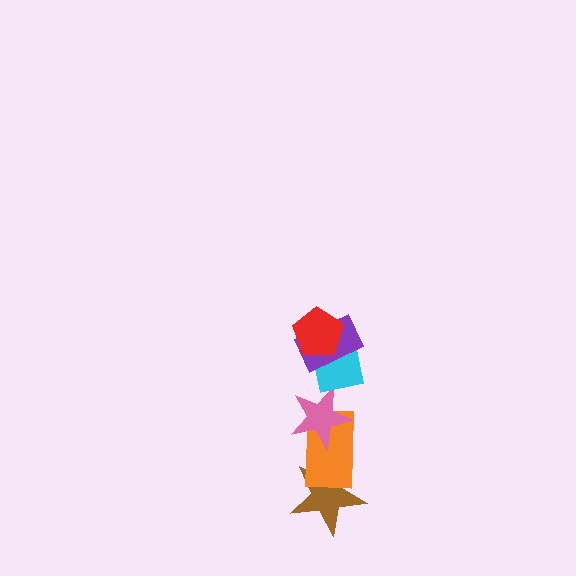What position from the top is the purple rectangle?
The purple rectangle is 2nd from the top.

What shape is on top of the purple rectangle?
The red pentagon is on top of the purple rectangle.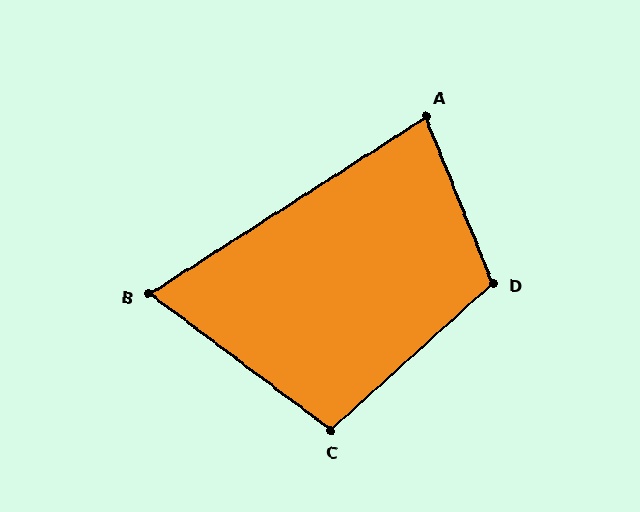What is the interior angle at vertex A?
Approximately 79 degrees (acute).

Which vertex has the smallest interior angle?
B, at approximately 70 degrees.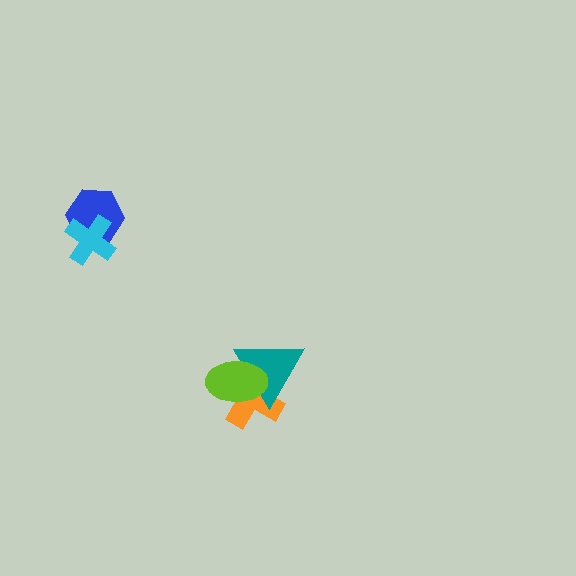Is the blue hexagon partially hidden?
Yes, it is partially covered by another shape.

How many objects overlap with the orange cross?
2 objects overlap with the orange cross.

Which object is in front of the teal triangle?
The lime ellipse is in front of the teal triangle.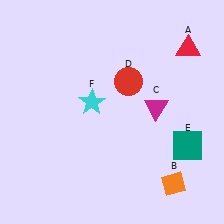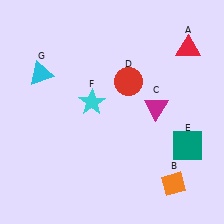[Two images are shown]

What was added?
A cyan triangle (G) was added in Image 2.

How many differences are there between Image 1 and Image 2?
There is 1 difference between the two images.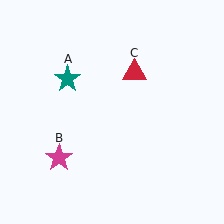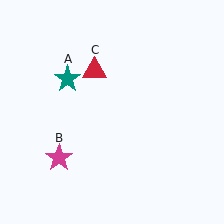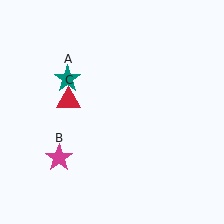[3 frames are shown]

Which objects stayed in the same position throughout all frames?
Teal star (object A) and magenta star (object B) remained stationary.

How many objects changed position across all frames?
1 object changed position: red triangle (object C).